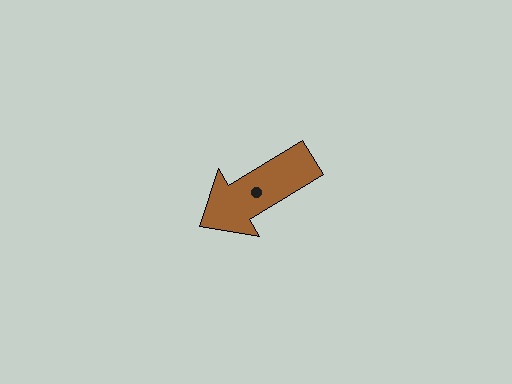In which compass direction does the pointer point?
Southwest.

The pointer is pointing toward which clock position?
Roughly 8 o'clock.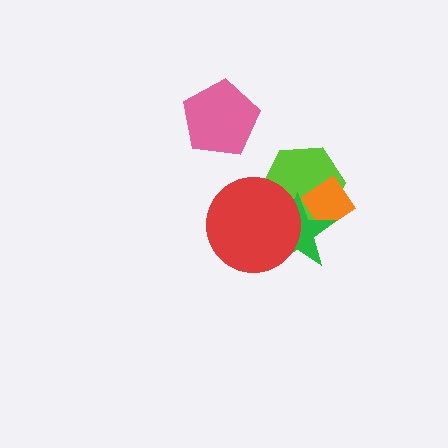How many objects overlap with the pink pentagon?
0 objects overlap with the pink pentagon.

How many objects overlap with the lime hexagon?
3 objects overlap with the lime hexagon.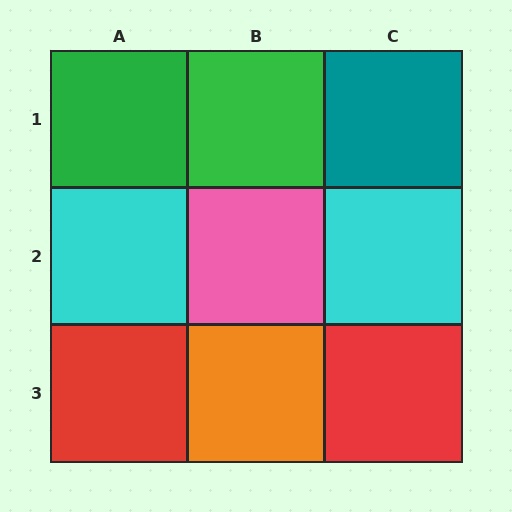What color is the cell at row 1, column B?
Green.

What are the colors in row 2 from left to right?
Cyan, pink, cyan.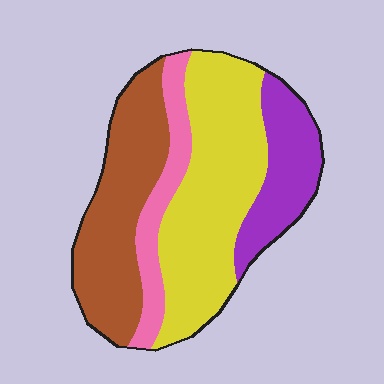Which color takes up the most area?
Yellow, at roughly 40%.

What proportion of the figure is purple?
Purple takes up between a sixth and a third of the figure.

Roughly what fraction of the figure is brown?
Brown covers roughly 30% of the figure.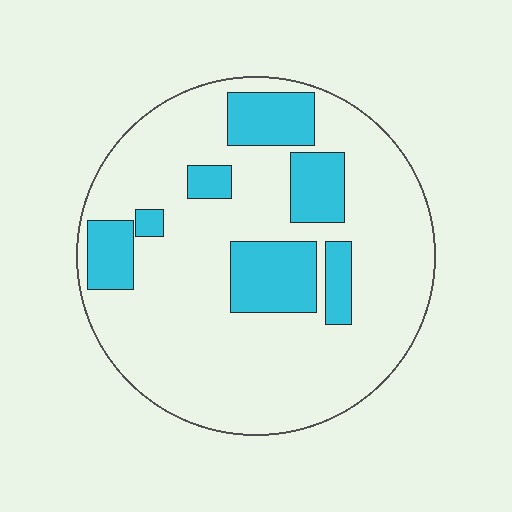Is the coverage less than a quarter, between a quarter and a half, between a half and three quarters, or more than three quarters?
Less than a quarter.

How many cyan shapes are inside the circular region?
7.